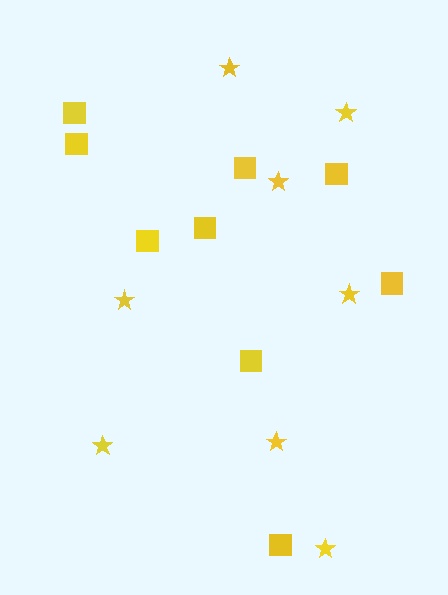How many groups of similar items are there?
There are 2 groups: one group of squares (9) and one group of stars (8).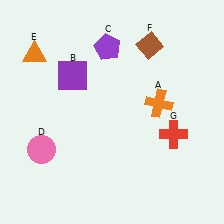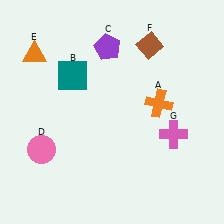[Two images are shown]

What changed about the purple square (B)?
In Image 1, B is purple. In Image 2, it changed to teal.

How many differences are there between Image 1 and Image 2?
There are 2 differences between the two images.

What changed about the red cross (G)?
In Image 1, G is red. In Image 2, it changed to pink.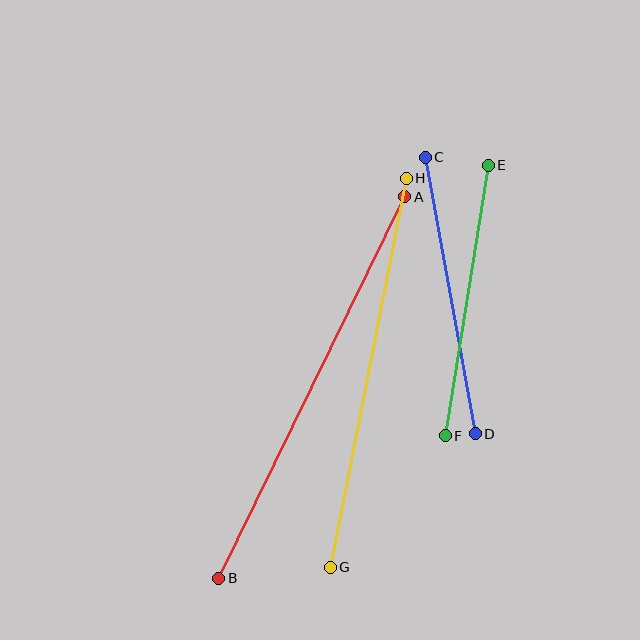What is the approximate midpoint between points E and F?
The midpoint is at approximately (467, 300) pixels.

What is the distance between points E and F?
The distance is approximately 273 pixels.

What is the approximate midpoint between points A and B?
The midpoint is at approximately (312, 388) pixels.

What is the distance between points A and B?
The distance is approximately 424 pixels.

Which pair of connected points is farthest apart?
Points A and B are farthest apart.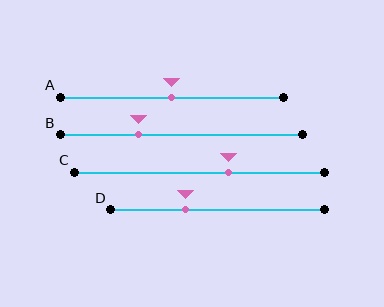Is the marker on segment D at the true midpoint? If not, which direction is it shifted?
No, the marker on segment D is shifted to the left by about 15% of the segment length.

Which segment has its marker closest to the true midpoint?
Segment A has its marker closest to the true midpoint.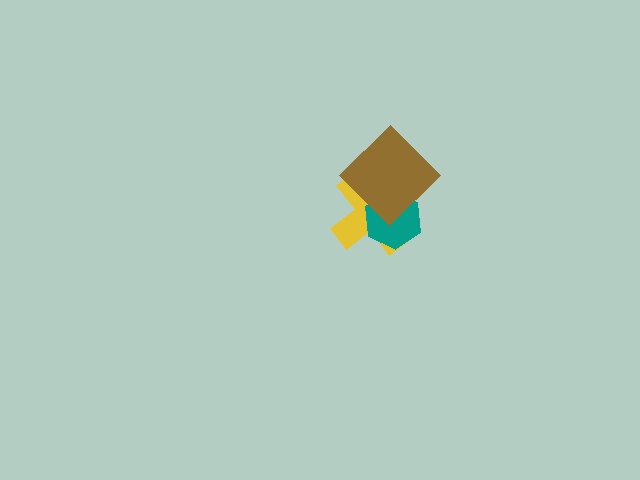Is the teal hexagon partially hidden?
Yes, it is partially covered by another shape.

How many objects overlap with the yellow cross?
2 objects overlap with the yellow cross.